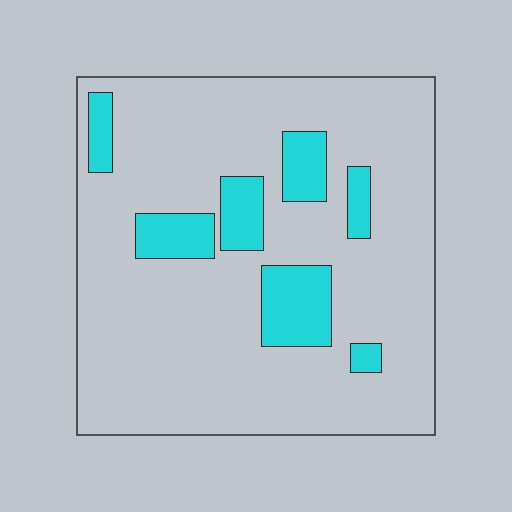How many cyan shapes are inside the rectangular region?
7.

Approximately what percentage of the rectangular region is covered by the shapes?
Approximately 15%.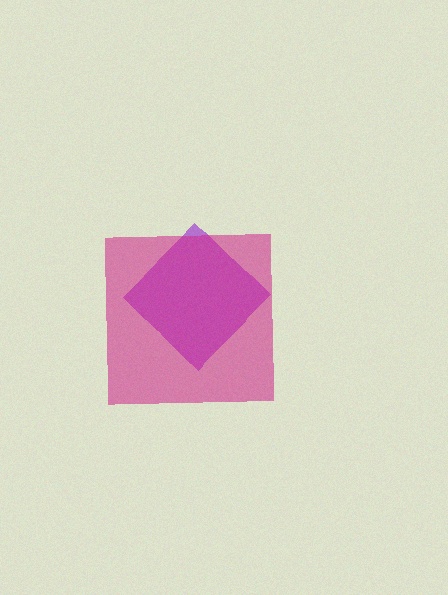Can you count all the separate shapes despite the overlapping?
Yes, there are 2 separate shapes.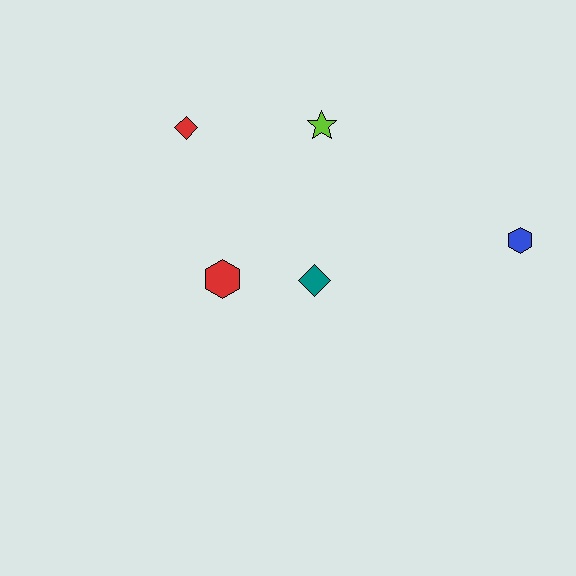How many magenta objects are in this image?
There are no magenta objects.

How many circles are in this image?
There are no circles.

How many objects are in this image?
There are 5 objects.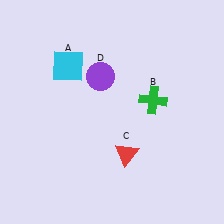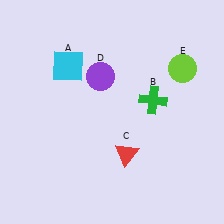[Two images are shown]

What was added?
A lime circle (E) was added in Image 2.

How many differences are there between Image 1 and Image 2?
There is 1 difference between the two images.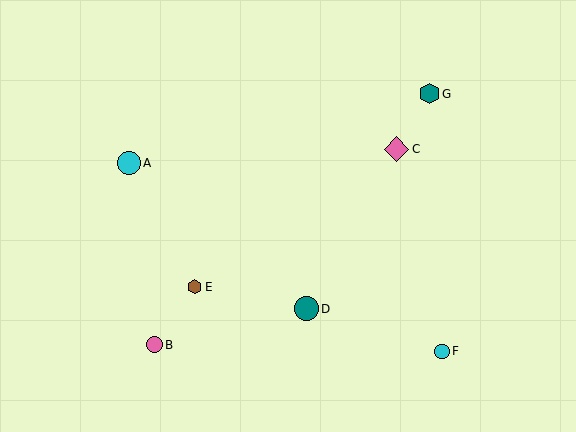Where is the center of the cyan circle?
The center of the cyan circle is at (442, 351).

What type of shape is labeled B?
Shape B is a pink circle.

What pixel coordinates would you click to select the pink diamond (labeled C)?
Click at (397, 149) to select the pink diamond C.